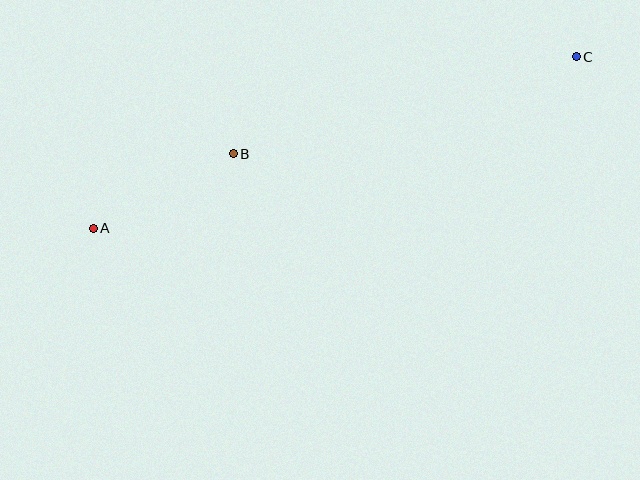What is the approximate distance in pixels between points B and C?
The distance between B and C is approximately 356 pixels.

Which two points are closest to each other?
Points A and B are closest to each other.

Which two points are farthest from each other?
Points A and C are farthest from each other.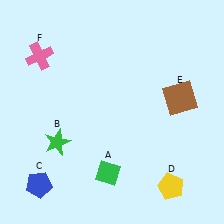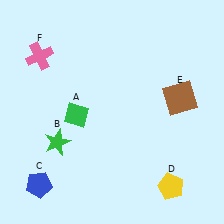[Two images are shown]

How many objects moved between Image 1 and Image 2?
1 object moved between the two images.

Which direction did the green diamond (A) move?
The green diamond (A) moved up.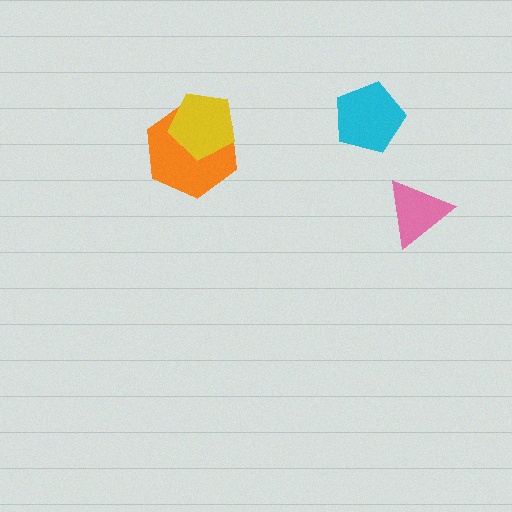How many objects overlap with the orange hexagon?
1 object overlaps with the orange hexagon.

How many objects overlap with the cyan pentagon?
0 objects overlap with the cyan pentagon.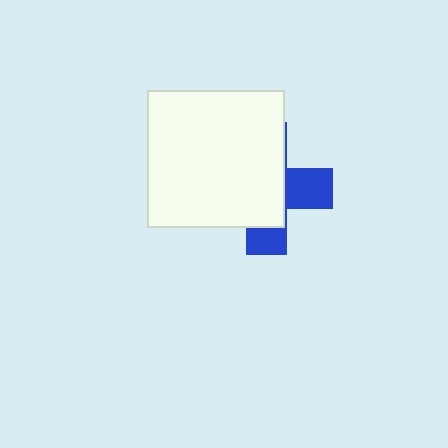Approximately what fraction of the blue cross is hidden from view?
Roughly 65% of the blue cross is hidden behind the white square.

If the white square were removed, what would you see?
You would see the complete blue cross.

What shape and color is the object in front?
The object in front is a white square.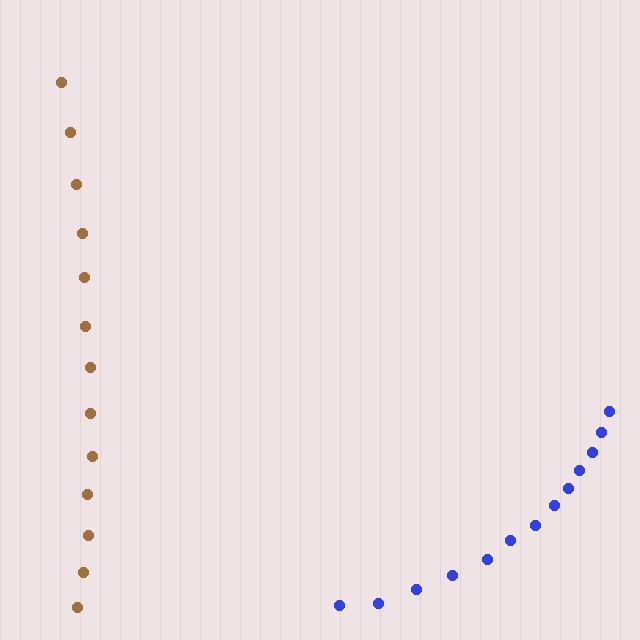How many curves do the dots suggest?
There are 2 distinct paths.